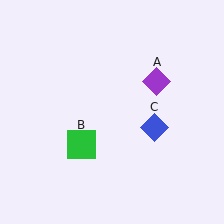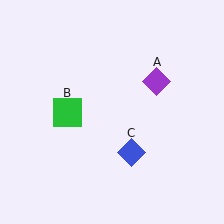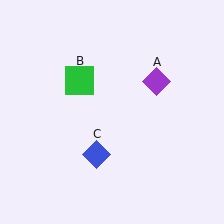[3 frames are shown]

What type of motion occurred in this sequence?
The green square (object B), blue diamond (object C) rotated clockwise around the center of the scene.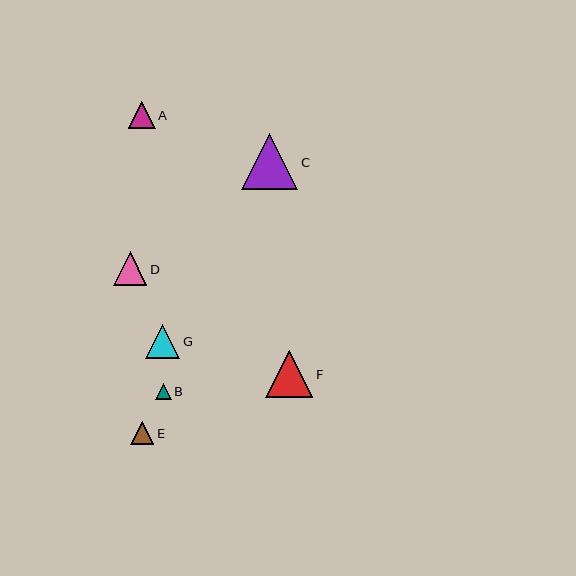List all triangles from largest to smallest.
From largest to smallest: C, F, G, D, A, E, B.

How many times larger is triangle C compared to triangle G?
Triangle C is approximately 1.6 times the size of triangle G.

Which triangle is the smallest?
Triangle B is the smallest with a size of approximately 15 pixels.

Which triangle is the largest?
Triangle C is the largest with a size of approximately 56 pixels.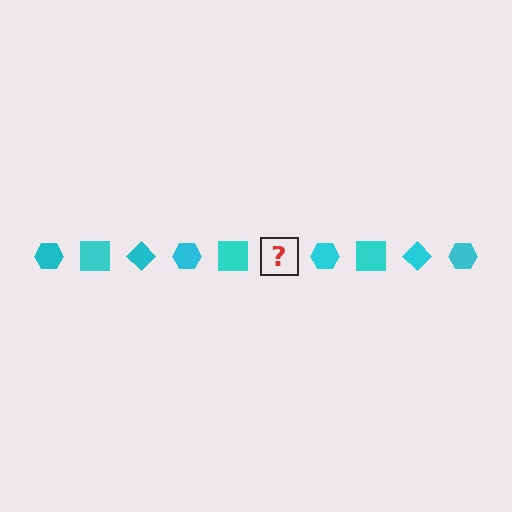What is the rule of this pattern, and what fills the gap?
The rule is that the pattern cycles through hexagon, square, diamond shapes in cyan. The gap should be filled with a cyan diamond.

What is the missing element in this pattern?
The missing element is a cyan diamond.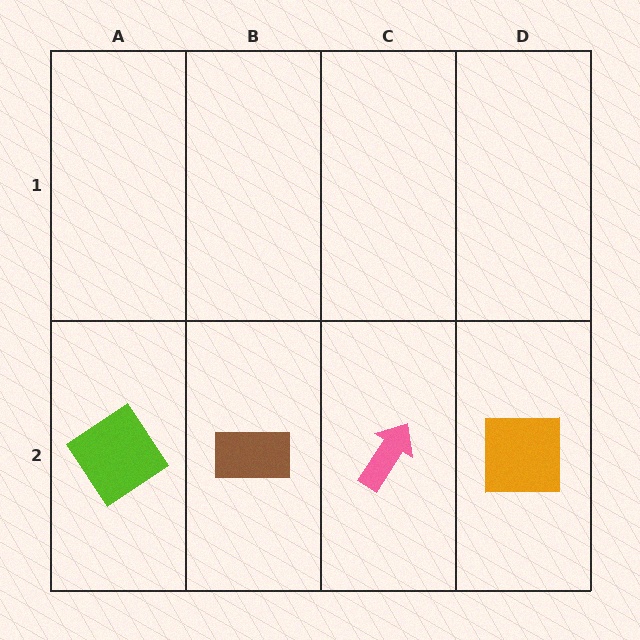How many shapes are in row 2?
4 shapes.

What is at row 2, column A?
A lime diamond.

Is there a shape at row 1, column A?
No, that cell is empty.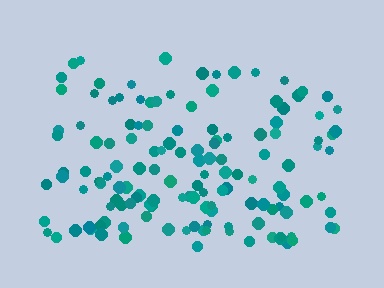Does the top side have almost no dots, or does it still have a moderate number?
Still a moderate number, just noticeably fewer than the bottom.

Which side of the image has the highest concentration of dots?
The bottom.